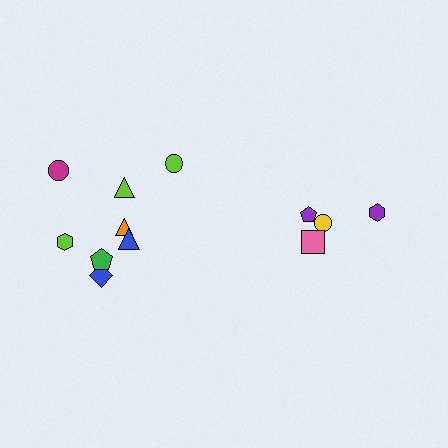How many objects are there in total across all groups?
There are 12 objects.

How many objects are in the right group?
There are 4 objects.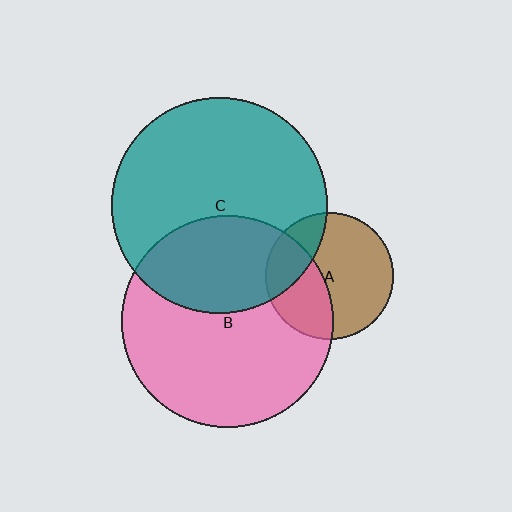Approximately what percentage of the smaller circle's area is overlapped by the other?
Approximately 25%.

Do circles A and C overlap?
Yes.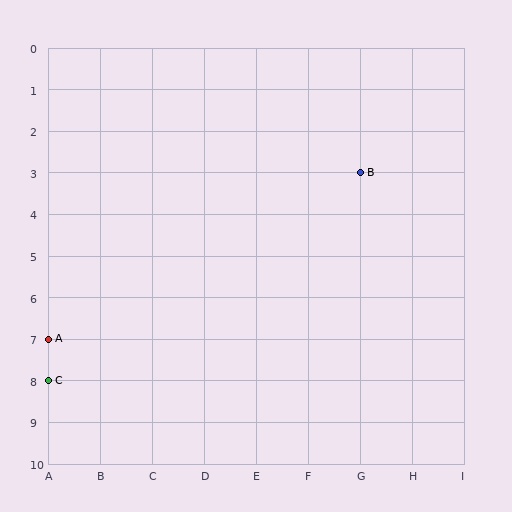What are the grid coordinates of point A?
Point A is at grid coordinates (A, 7).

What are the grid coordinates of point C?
Point C is at grid coordinates (A, 8).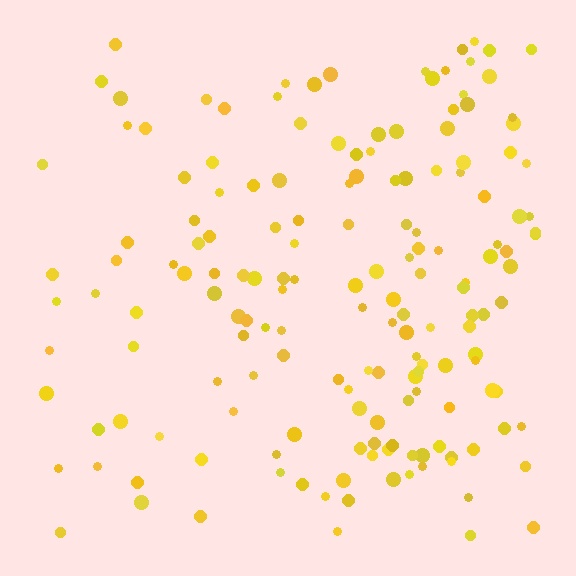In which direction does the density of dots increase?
From left to right, with the right side densest.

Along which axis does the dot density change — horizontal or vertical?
Horizontal.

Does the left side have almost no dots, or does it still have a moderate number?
Still a moderate number, just noticeably fewer than the right.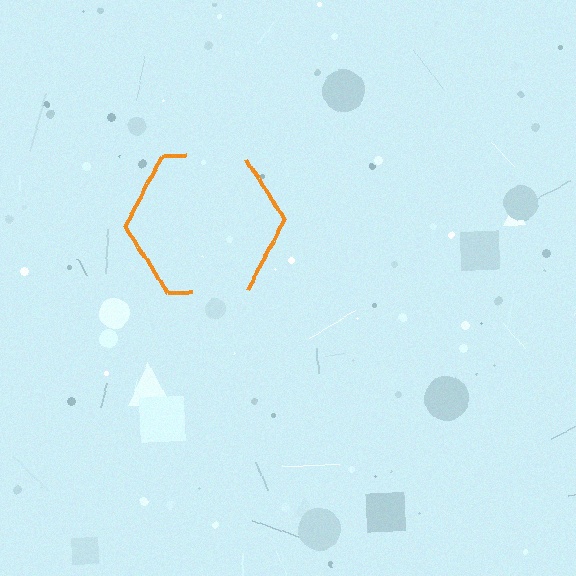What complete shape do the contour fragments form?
The contour fragments form a hexagon.